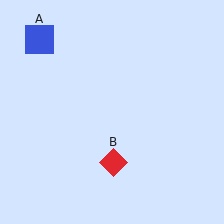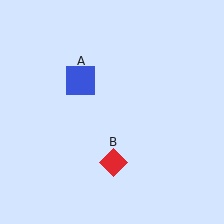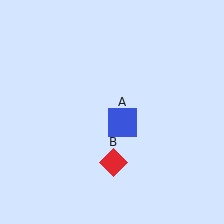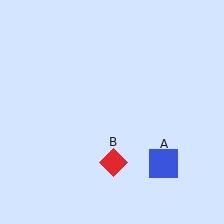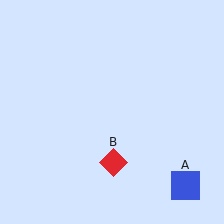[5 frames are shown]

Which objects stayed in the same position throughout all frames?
Red diamond (object B) remained stationary.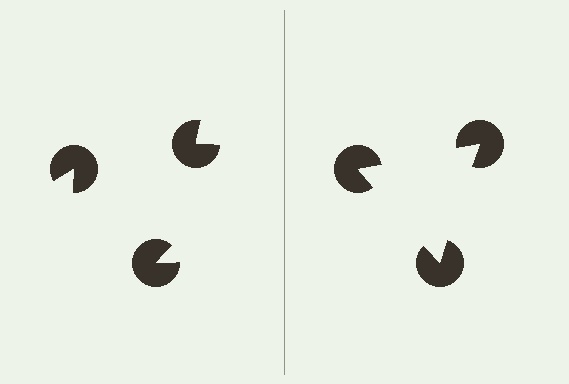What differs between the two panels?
The pac-man discs are positioned identically on both sides; only the wedge orientations differ. On the right they align to a triangle; on the left they are misaligned.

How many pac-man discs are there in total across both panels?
6 — 3 on each side.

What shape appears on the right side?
An illusory triangle.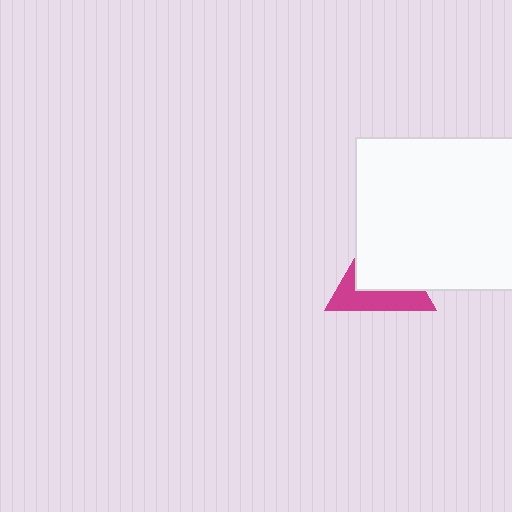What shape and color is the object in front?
The object in front is a white rectangle.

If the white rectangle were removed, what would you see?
You would see the complete magenta triangle.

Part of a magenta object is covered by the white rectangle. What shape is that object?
It is a triangle.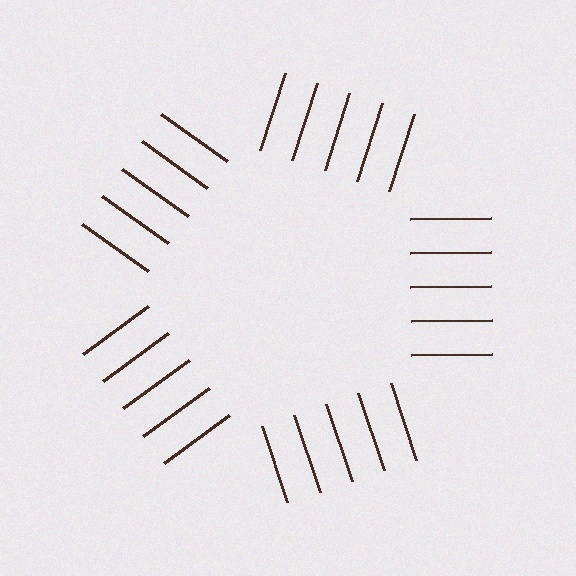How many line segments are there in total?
25 — 5 along each of the 5 edges.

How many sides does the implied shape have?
5 sides — the line-ends trace a pentagon.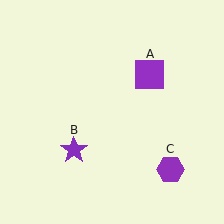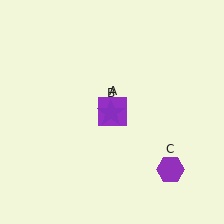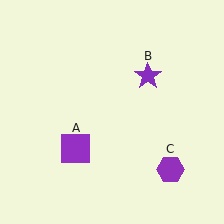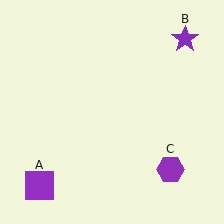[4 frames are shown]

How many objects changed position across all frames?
2 objects changed position: purple square (object A), purple star (object B).